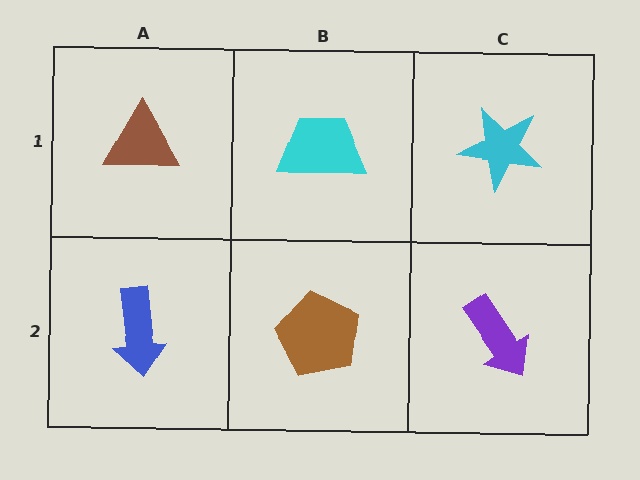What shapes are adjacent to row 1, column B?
A brown pentagon (row 2, column B), a brown triangle (row 1, column A), a cyan star (row 1, column C).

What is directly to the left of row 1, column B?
A brown triangle.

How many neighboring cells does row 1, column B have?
3.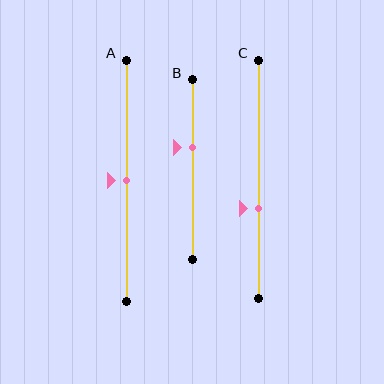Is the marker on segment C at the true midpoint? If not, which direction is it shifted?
No, the marker on segment C is shifted downward by about 12% of the segment length.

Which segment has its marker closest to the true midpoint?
Segment A has its marker closest to the true midpoint.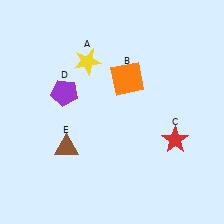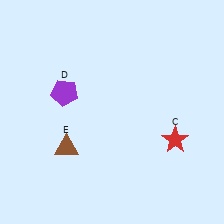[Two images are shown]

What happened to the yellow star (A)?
The yellow star (A) was removed in Image 2. It was in the top-left area of Image 1.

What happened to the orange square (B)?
The orange square (B) was removed in Image 2. It was in the top-right area of Image 1.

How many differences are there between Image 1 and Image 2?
There are 2 differences between the two images.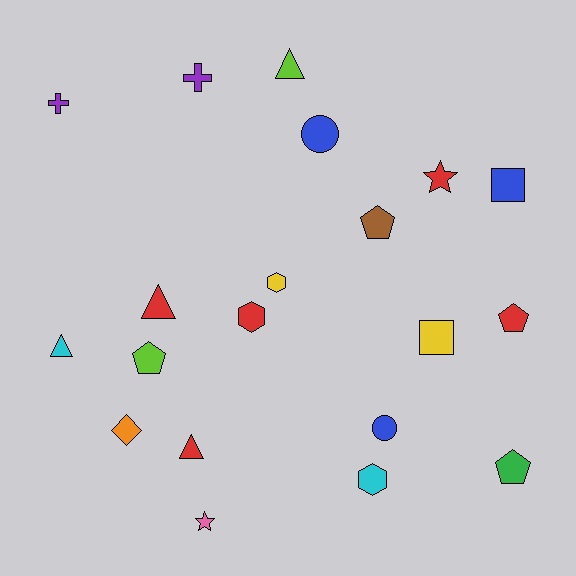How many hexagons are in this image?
There are 3 hexagons.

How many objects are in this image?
There are 20 objects.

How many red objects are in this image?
There are 5 red objects.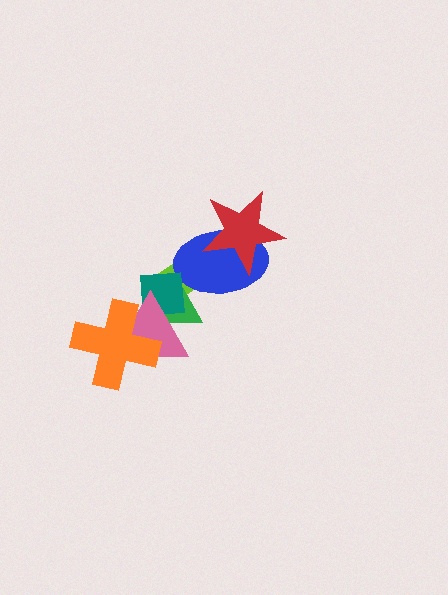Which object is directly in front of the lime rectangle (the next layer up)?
The blue ellipse is directly in front of the lime rectangle.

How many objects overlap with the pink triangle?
3 objects overlap with the pink triangle.